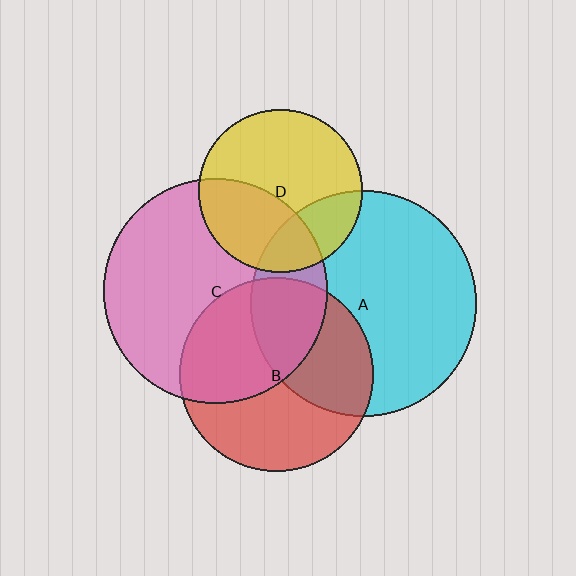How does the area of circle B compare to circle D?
Approximately 1.4 times.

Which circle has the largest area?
Circle A (cyan).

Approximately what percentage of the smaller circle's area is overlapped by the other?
Approximately 40%.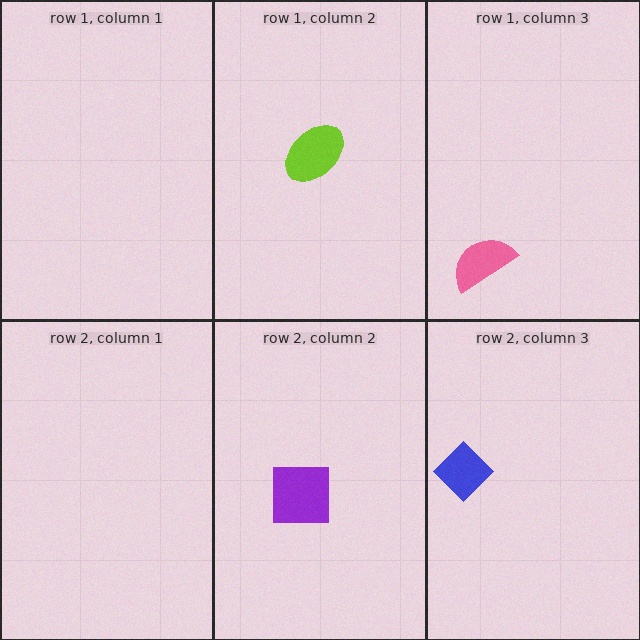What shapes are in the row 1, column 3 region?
The pink semicircle.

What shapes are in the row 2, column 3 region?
The blue diamond.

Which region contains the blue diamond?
The row 2, column 3 region.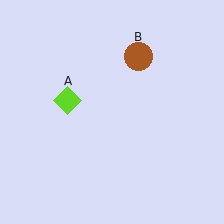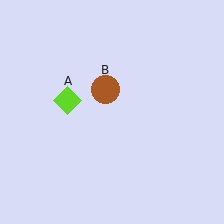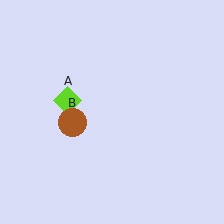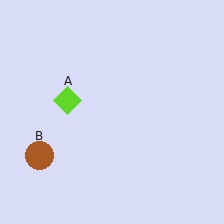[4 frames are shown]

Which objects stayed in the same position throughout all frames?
Lime diamond (object A) remained stationary.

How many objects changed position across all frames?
1 object changed position: brown circle (object B).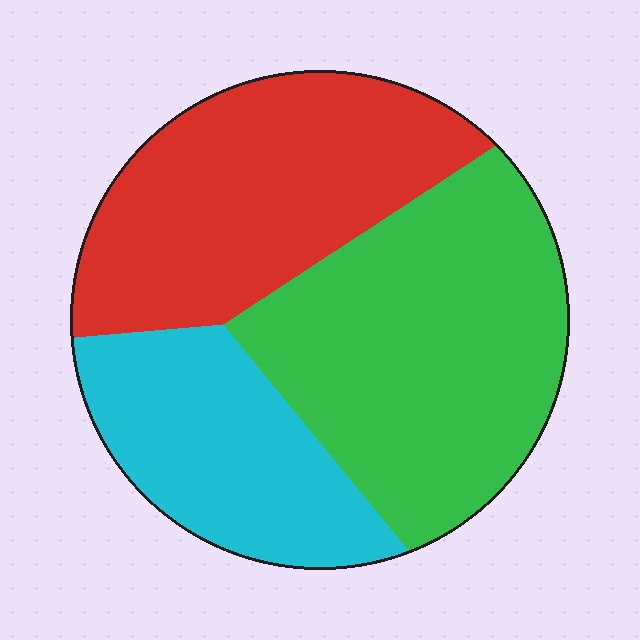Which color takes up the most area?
Green, at roughly 40%.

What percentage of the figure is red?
Red covers roughly 35% of the figure.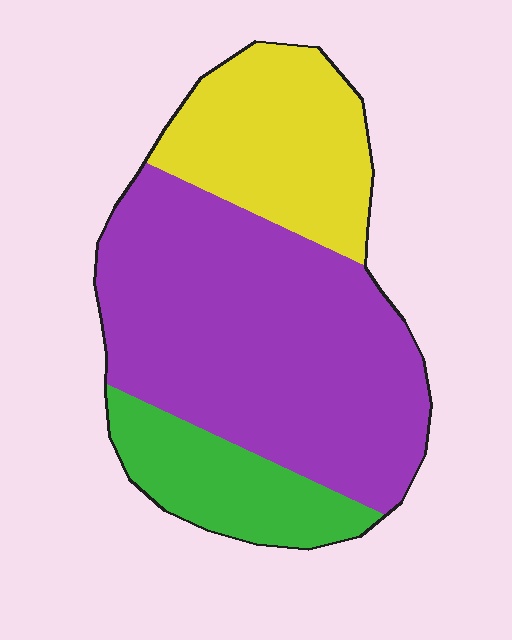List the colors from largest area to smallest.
From largest to smallest: purple, yellow, green.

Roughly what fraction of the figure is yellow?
Yellow takes up about one quarter (1/4) of the figure.